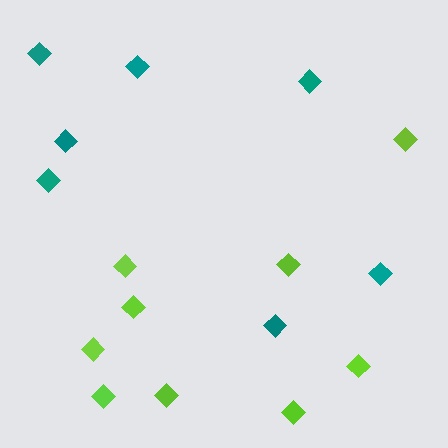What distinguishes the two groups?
There are 2 groups: one group of lime diamonds (9) and one group of teal diamonds (7).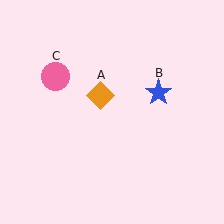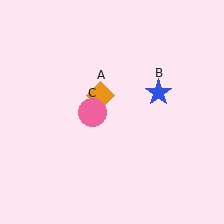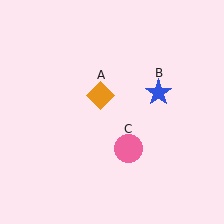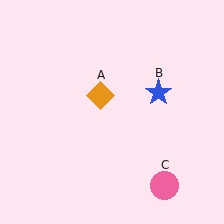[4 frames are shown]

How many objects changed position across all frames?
1 object changed position: pink circle (object C).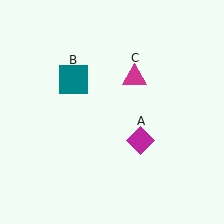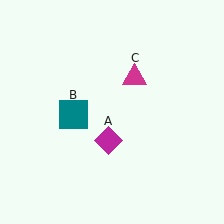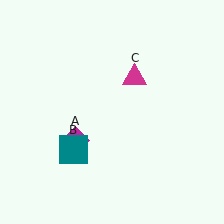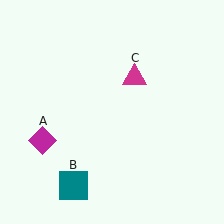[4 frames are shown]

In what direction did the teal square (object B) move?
The teal square (object B) moved down.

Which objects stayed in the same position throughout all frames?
Magenta triangle (object C) remained stationary.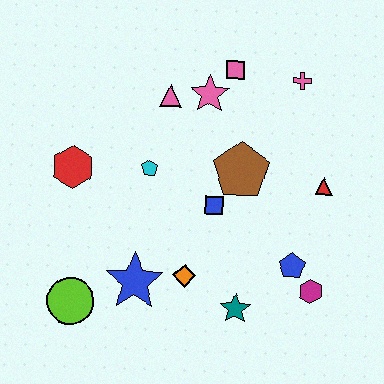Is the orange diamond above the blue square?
No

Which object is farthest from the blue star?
The pink cross is farthest from the blue star.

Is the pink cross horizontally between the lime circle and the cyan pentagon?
No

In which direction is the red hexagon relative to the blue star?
The red hexagon is above the blue star.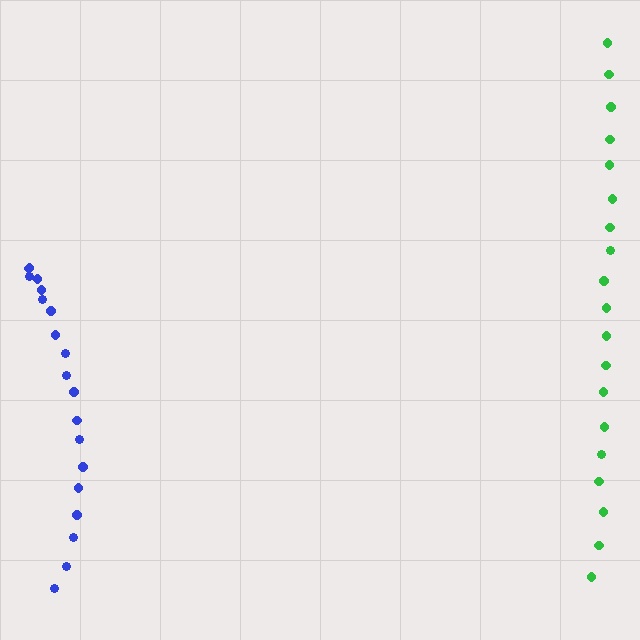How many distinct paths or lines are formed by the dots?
There are 2 distinct paths.